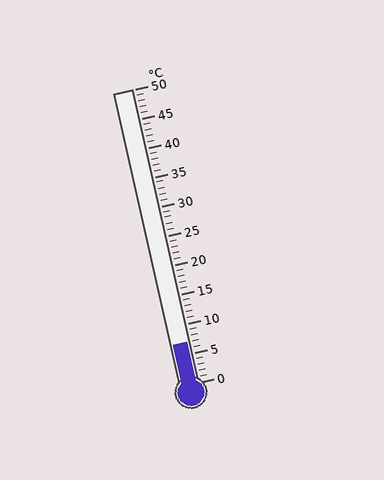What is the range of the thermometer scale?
The thermometer scale ranges from 0°C to 50°C.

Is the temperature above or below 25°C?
The temperature is below 25°C.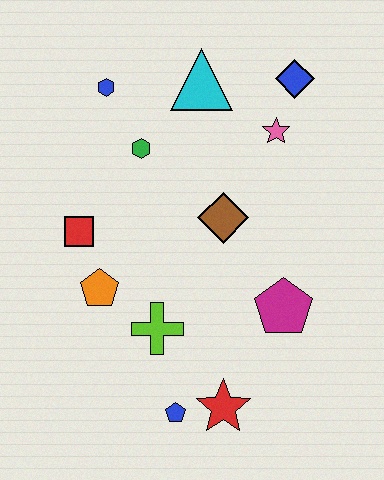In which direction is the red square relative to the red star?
The red square is above the red star.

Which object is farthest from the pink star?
The blue pentagon is farthest from the pink star.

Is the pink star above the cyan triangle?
No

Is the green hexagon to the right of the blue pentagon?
No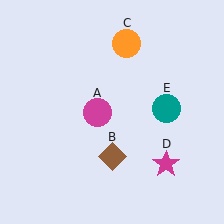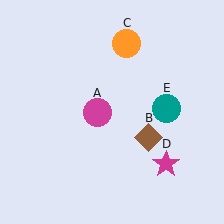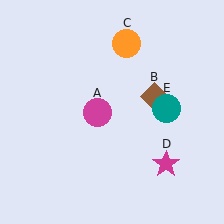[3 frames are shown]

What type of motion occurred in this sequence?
The brown diamond (object B) rotated counterclockwise around the center of the scene.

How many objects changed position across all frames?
1 object changed position: brown diamond (object B).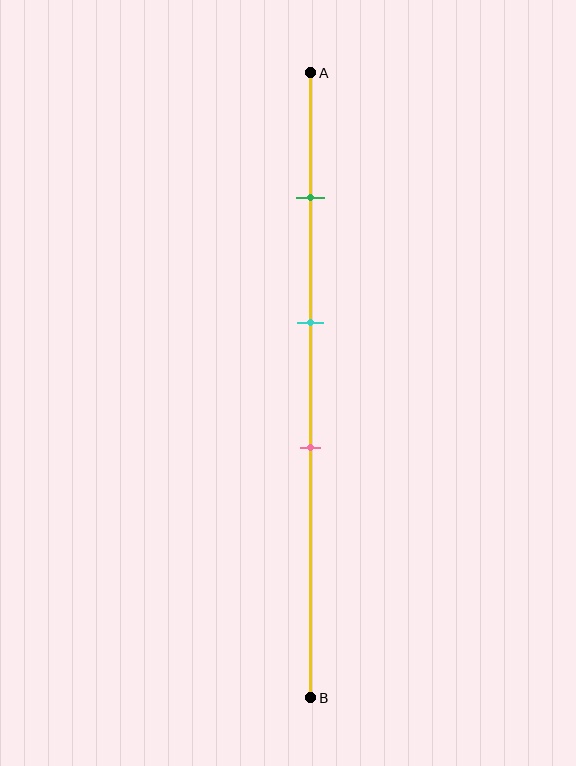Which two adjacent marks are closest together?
The cyan and pink marks are the closest adjacent pair.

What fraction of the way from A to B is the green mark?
The green mark is approximately 20% (0.2) of the way from A to B.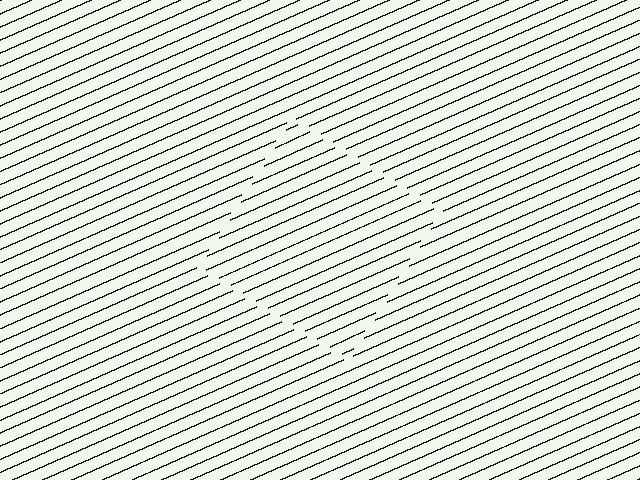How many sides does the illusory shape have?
4 sides — the line-ends trace a square.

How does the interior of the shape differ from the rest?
The interior of the shape contains the same grating, shifted by half a period — the contour is defined by the phase discontinuity where line-ends from the inner and outer gratings abut.